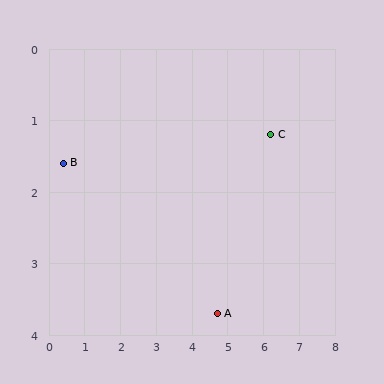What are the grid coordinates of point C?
Point C is at approximately (6.2, 1.2).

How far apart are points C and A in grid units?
Points C and A are about 2.9 grid units apart.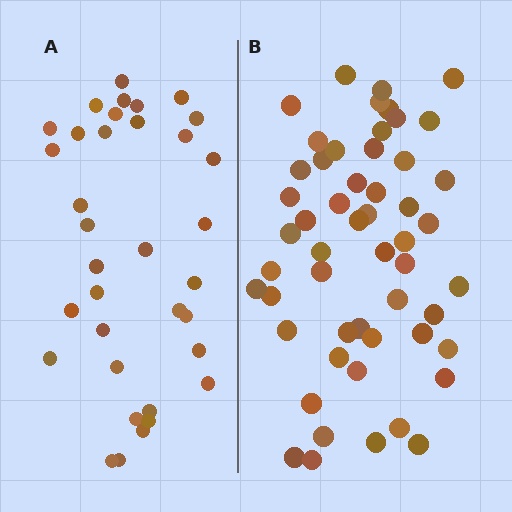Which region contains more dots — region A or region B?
Region B (the right region) has more dots.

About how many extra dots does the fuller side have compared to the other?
Region B has approximately 20 more dots than region A.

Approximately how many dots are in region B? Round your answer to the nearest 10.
About 50 dots. (The exact count is 53, which rounds to 50.)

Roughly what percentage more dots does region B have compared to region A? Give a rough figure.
About 50% more.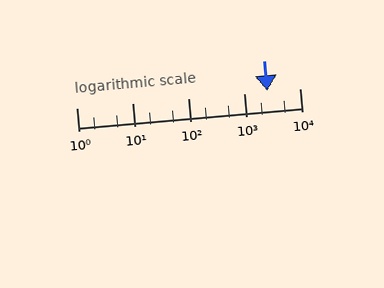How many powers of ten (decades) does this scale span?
The scale spans 4 decades, from 1 to 10000.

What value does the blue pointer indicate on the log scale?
The pointer indicates approximately 2600.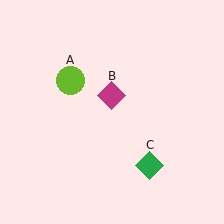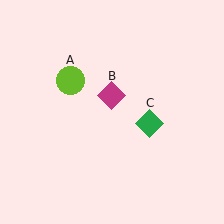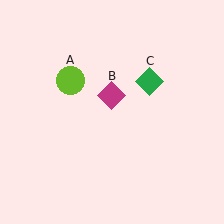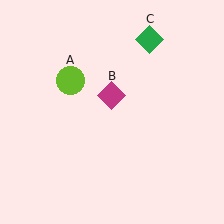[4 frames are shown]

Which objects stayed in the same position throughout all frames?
Lime circle (object A) and magenta diamond (object B) remained stationary.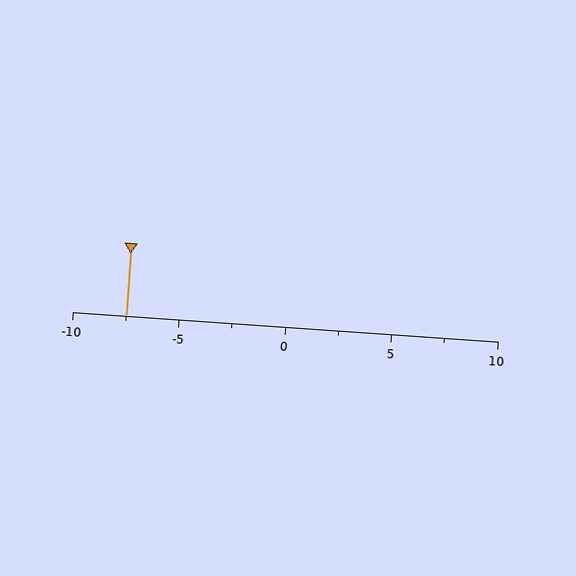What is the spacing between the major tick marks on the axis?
The major ticks are spaced 5 apart.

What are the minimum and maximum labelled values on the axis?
The axis runs from -10 to 10.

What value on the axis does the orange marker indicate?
The marker indicates approximately -7.5.